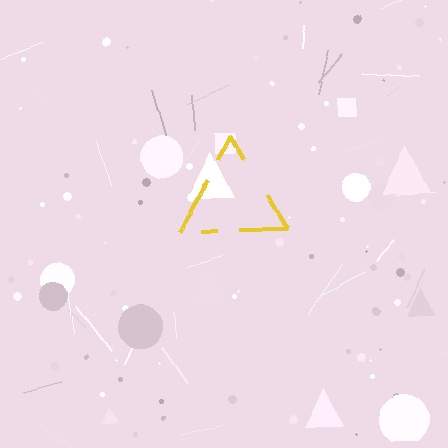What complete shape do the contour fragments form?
The contour fragments form a triangle.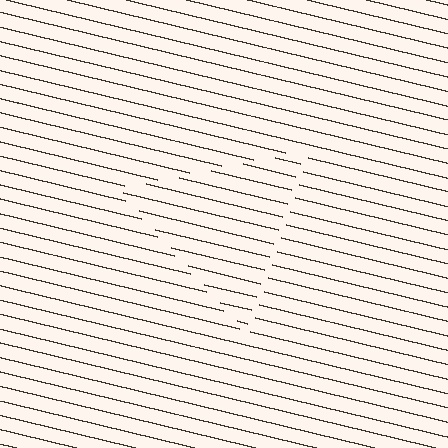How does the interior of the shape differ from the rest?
The interior of the shape contains the same grating, shifted by half a period — the contour is defined by the phase discontinuity where line-ends from the inner and outer gratings abut.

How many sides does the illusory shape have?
3 sides — the line-ends trace a triangle.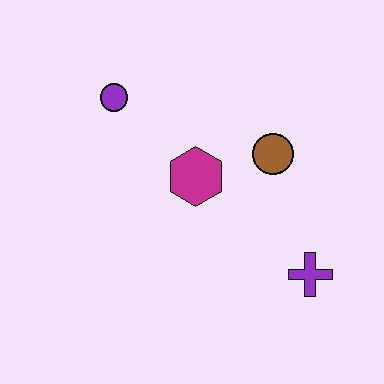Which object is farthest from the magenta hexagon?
The purple cross is farthest from the magenta hexagon.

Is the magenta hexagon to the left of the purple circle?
No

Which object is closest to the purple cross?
The brown circle is closest to the purple cross.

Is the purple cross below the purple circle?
Yes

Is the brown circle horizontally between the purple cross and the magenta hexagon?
Yes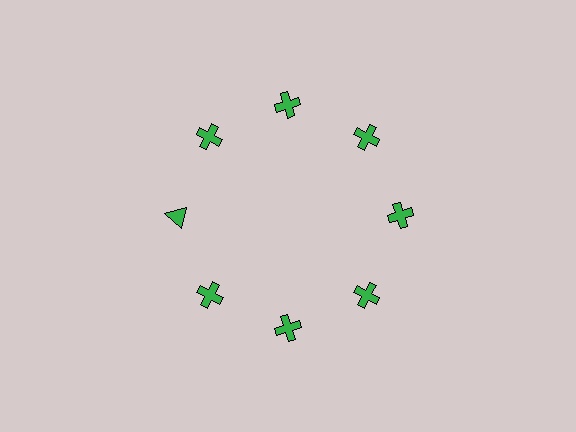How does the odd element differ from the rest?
It has a different shape: triangle instead of cross.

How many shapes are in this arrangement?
There are 8 shapes arranged in a ring pattern.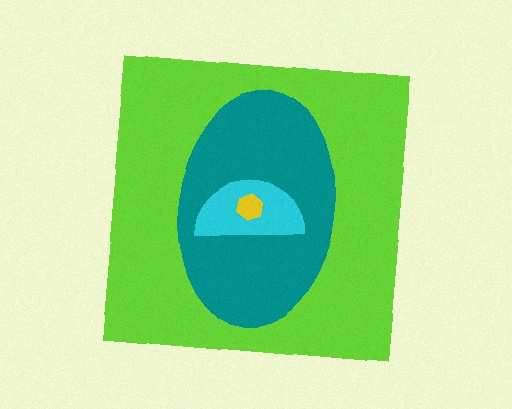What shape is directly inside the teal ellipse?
The cyan semicircle.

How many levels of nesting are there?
4.